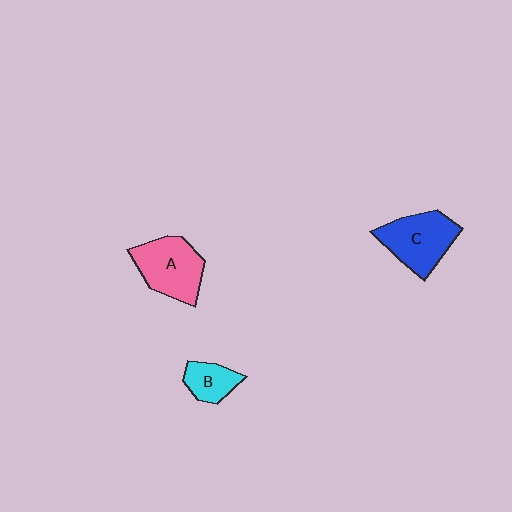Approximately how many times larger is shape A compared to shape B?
Approximately 2.0 times.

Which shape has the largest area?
Shape A (pink).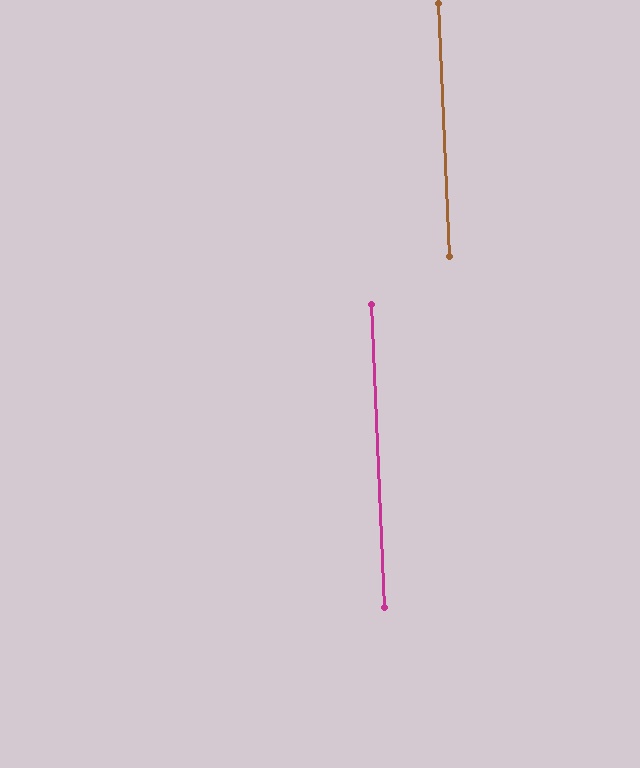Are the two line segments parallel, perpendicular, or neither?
Parallel — their directions differ by only 0.1°.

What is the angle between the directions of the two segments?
Approximately 0 degrees.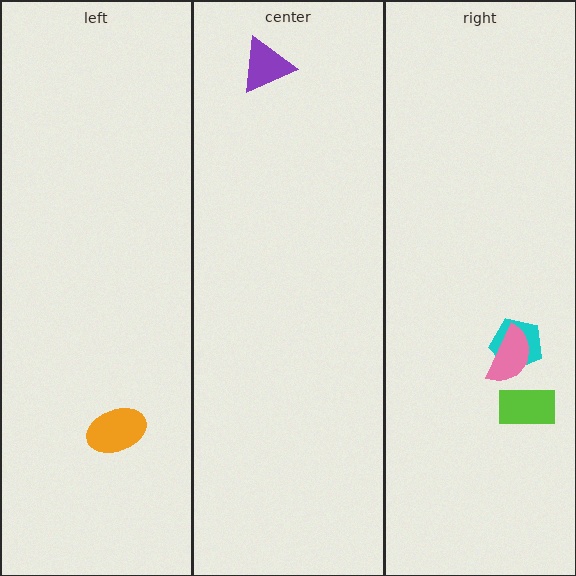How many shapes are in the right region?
3.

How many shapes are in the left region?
1.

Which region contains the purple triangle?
The center region.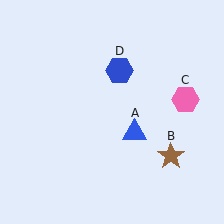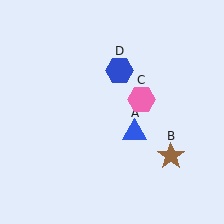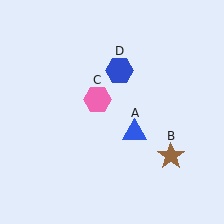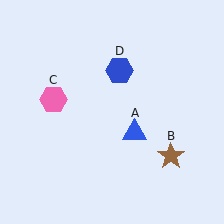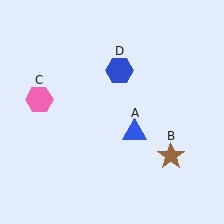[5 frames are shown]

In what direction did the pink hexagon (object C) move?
The pink hexagon (object C) moved left.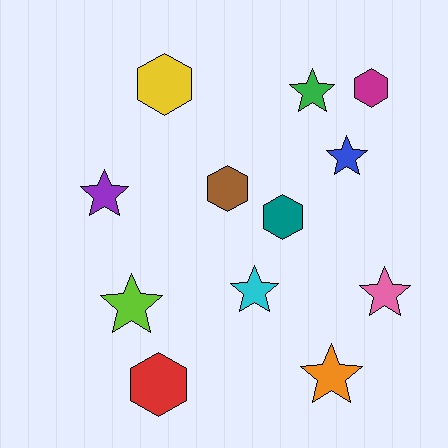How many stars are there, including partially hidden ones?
There are 7 stars.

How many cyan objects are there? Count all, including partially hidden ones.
There is 1 cyan object.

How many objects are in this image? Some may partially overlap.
There are 12 objects.